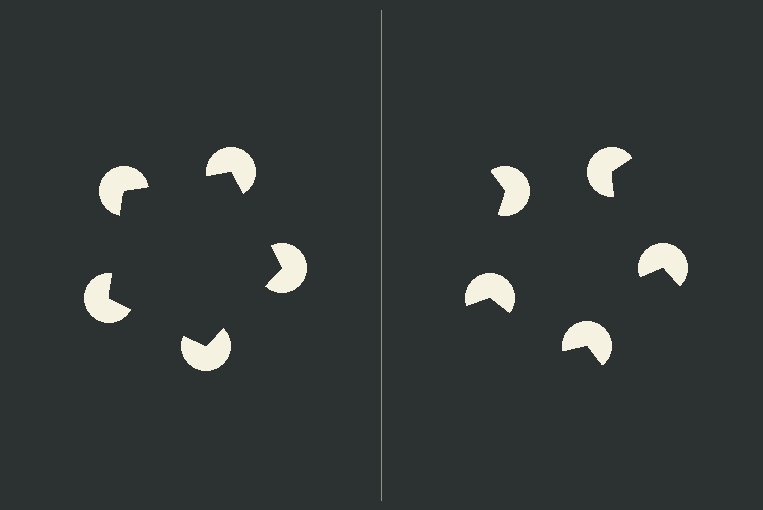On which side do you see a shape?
An illusory pentagon appears on the left side. On the right side the wedge cuts are rotated, so no coherent shape forms.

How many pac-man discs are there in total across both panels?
10 — 5 on each side.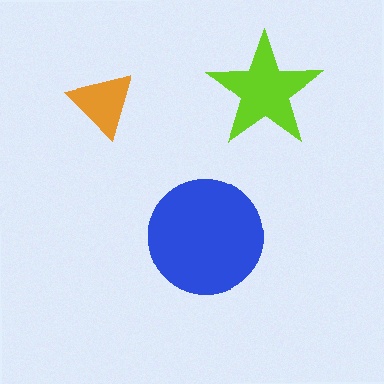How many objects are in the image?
There are 3 objects in the image.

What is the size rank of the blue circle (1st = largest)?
1st.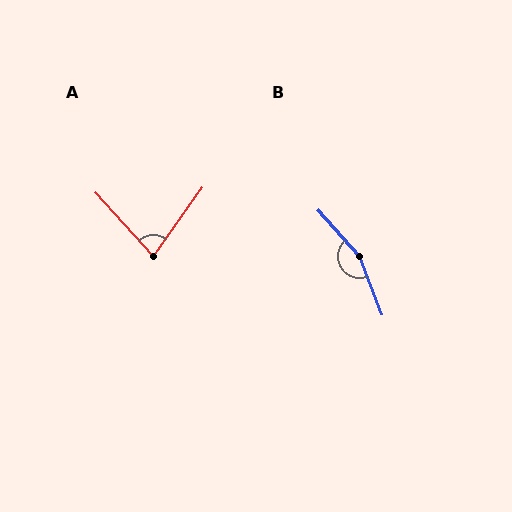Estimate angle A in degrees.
Approximately 78 degrees.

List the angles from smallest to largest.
A (78°), B (159°).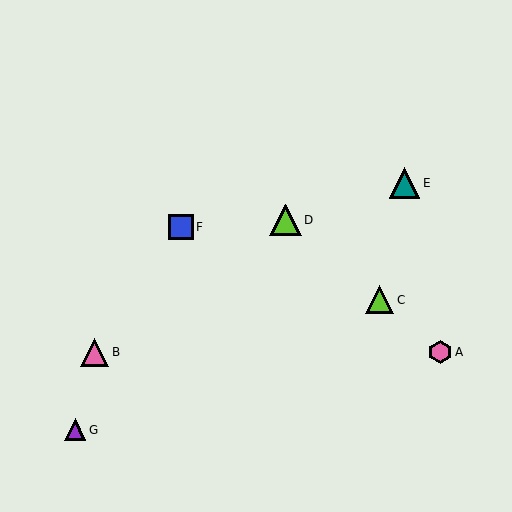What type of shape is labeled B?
Shape B is a pink triangle.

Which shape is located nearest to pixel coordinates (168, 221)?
The blue square (labeled F) at (181, 227) is nearest to that location.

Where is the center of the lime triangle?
The center of the lime triangle is at (380, 300).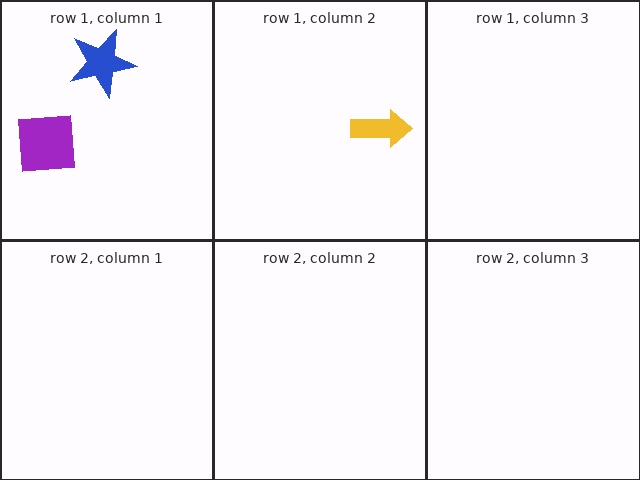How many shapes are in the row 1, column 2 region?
1.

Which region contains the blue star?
The row 1, column 1 region.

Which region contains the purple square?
The row 1, column 1 region.